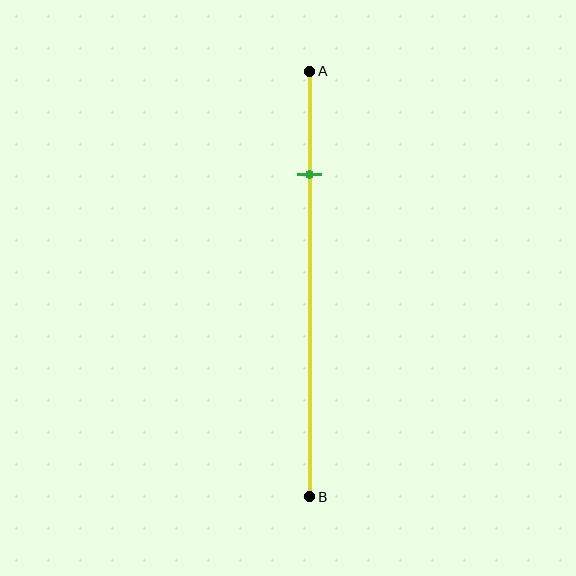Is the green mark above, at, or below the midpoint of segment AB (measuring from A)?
The green mark is above the midpoint of segment AB.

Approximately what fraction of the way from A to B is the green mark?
The green mark is approximately 25% of the way from A to B.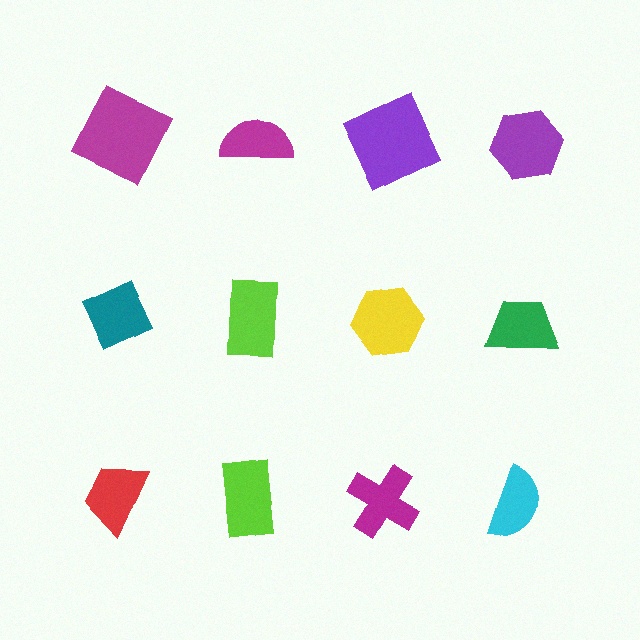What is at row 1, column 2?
A magenta semicircle.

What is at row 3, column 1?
A red trapezoid.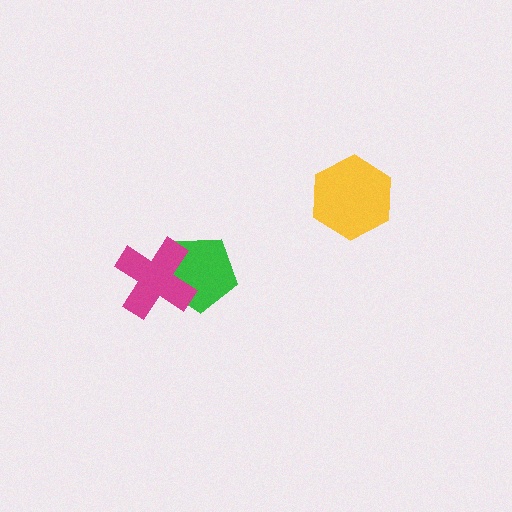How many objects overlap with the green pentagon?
1 object overlaps with the green pentagon.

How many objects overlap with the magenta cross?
1 object overlaps with the magenta cross.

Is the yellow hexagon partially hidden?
No, no other shape covers it.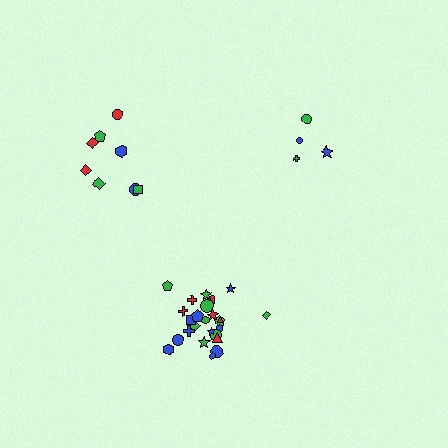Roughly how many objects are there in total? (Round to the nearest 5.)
Roughly 35 objects in total.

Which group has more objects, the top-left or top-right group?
The top-left group.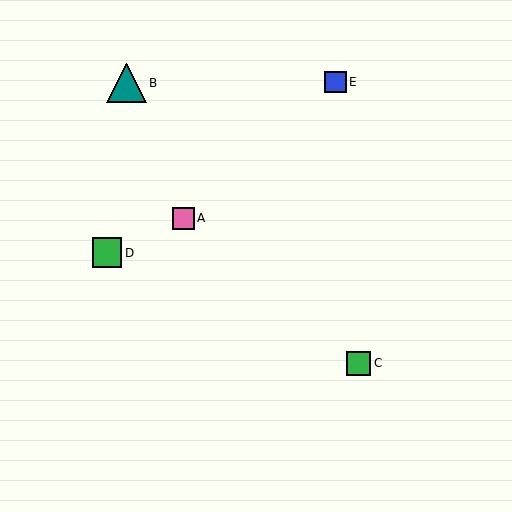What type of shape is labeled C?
Shape C is a green square.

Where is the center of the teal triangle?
The center of the teal triangle is at (127, 83).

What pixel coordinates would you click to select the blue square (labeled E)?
Click at (335, 82) to select the blue square E.